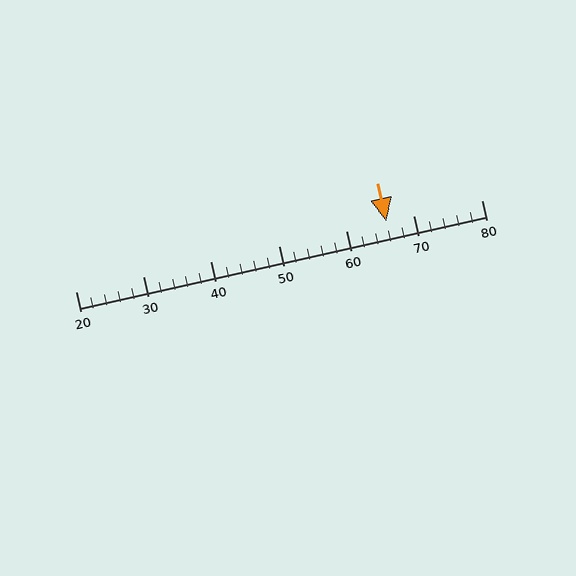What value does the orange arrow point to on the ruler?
The orange arrow points to approximately 66.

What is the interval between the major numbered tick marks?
The major tick marks are spaced 10 units apart.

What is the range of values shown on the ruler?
The ruler shows values from 20 to 80.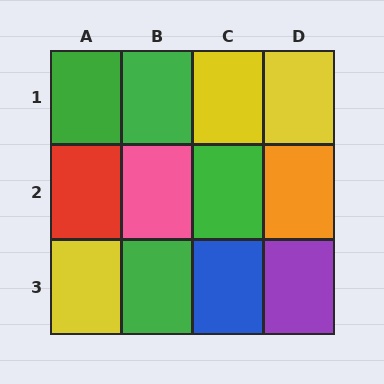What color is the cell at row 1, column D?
Yellow.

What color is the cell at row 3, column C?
Blue.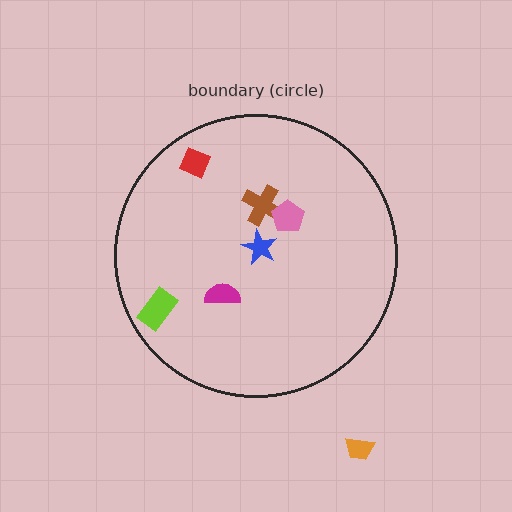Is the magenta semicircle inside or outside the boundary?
Inside.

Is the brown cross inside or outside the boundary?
Inside.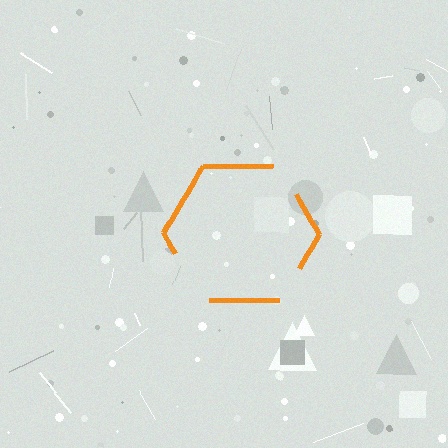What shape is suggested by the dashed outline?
The dashed outline suggests a hexagon.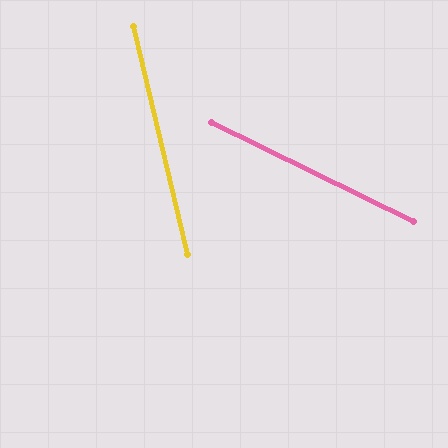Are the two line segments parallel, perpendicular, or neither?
Neither parallel nor perpendicular — they differ by about 51°.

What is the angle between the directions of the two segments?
Approximately 51 degrees.